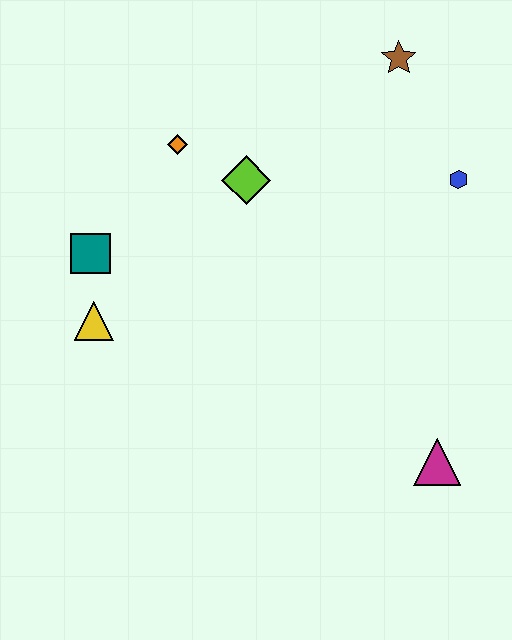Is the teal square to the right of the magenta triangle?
No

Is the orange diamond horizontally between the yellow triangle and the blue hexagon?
Yes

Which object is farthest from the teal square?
The magenta triangle is farthest from the teal square.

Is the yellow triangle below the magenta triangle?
No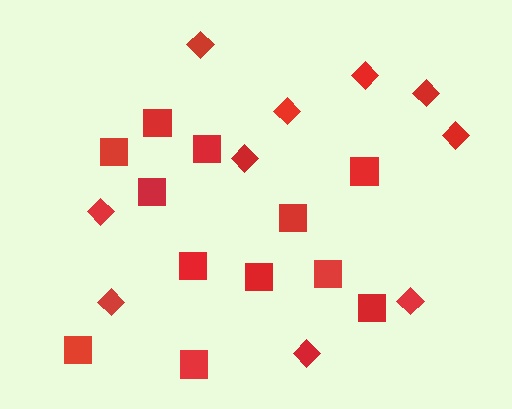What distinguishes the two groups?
There are 2 groups: one group of squares (12) and one group of diamonds (10).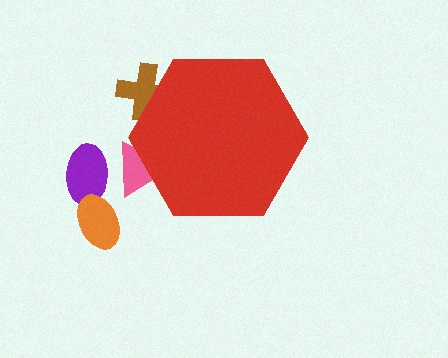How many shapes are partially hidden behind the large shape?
2 shapes are partially hidden.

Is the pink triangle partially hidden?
Yes, the pink triangle is partially hidden behind the red hexagon.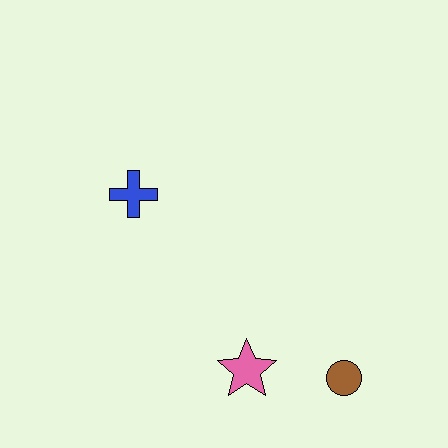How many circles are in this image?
There is 1 circle.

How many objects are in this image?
There are 3 objects.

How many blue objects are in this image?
There is 1 blue object.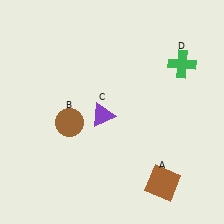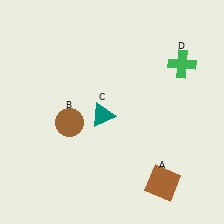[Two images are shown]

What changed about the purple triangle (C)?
In Image 1, C is purple. In Image 2, it changed to teal.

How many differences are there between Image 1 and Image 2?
There is 1 difference between the two images.